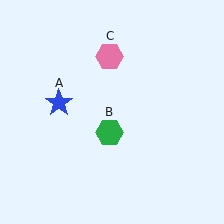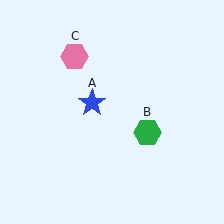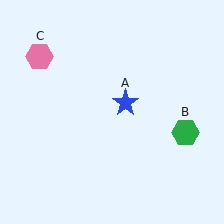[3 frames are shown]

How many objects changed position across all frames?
3 objects changed position: blue star (object A), green hexagon (object B), pink hexagon (object C).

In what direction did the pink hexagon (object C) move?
The pink hexagon (object C) moved left.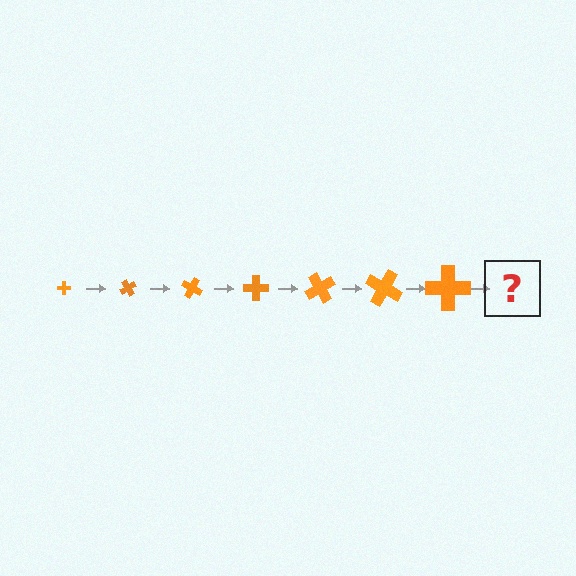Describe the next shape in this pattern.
It should be a cross, larger than the previous one and rotated 420 degrees from the start.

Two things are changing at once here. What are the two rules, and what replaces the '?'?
The two rules are that the cross grows larger each step and it rotates 60 degrees each step. The '?' should be a cross, larger than the previous one and rotated 420 degrees from the start.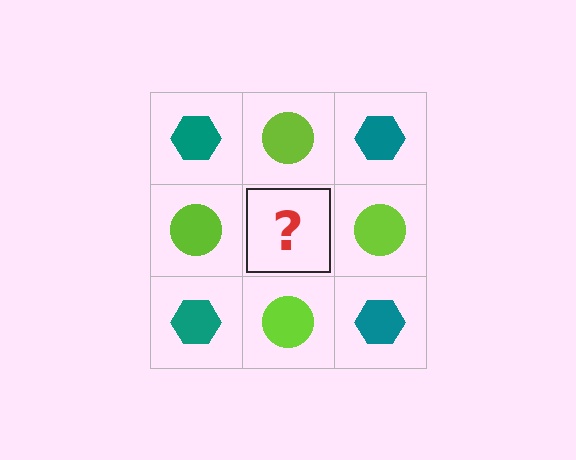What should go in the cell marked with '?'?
The missing cell should contain a teal hexagon.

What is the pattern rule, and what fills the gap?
The rule is that it alternates teal hexagon and lime circle in a checkerboard pattern. The gap should be filled with a teal hexagon.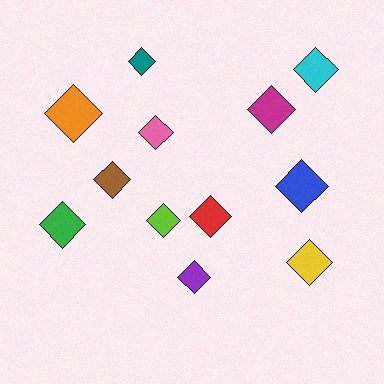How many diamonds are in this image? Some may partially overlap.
There are 12 diamonds.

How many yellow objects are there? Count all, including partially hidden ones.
There is 1 yellow object.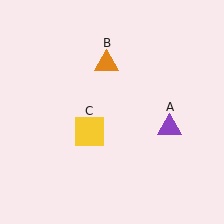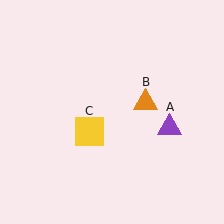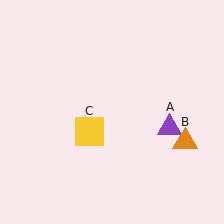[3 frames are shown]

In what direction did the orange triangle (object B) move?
The orange triangle (object B) moved down and to the right.